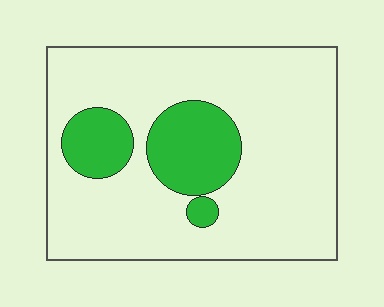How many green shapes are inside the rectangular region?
3.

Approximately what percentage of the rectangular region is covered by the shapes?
Approximately 20%.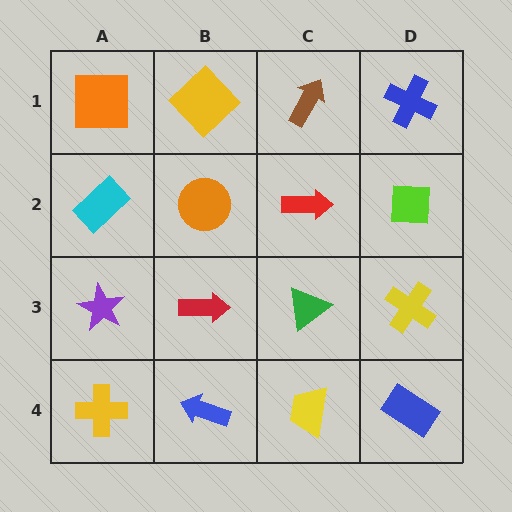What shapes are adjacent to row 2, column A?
An orange square (row 1, column A), a purple star (row 3, column A), an orange circle (row 2, column B).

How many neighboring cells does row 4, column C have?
3.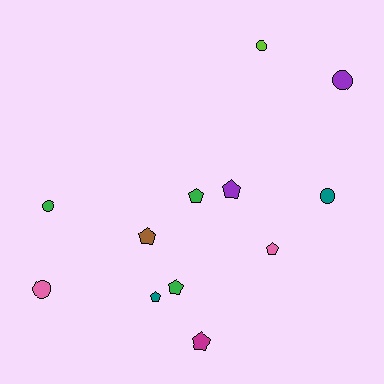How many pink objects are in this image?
There are 2 pink objects.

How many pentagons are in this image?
There are 7 pentagons.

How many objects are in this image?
There are 12 objects.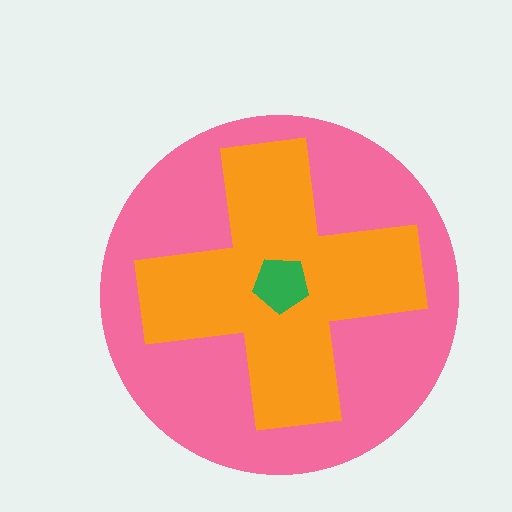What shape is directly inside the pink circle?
The orange cross.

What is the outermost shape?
The pink circle.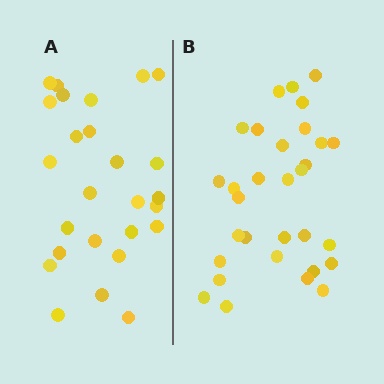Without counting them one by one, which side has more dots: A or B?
Region B (the right region) has more dots.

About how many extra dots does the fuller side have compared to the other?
Region B has about 5 more dots than region A.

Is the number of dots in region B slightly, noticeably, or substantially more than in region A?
Region B has only slightly more — the two regions are fairly close. The ratio is roughly 1.2 to 1.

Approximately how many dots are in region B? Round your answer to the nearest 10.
About 30 dots. (The exact count is 31, which rounds to 30.)